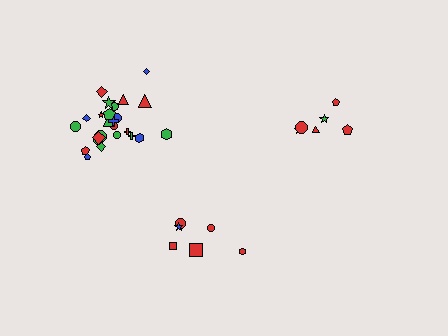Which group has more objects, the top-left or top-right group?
The top-left group.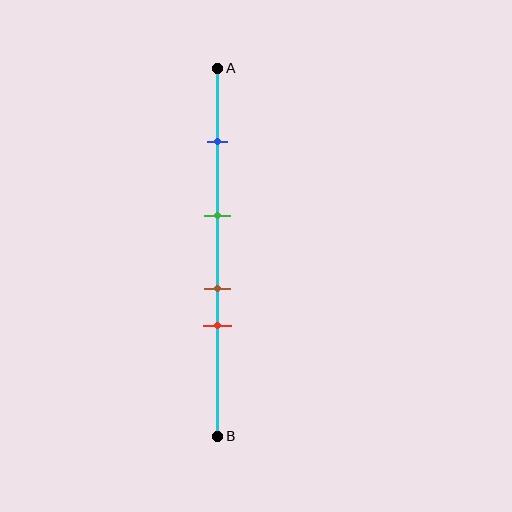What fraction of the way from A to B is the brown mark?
The brown mark is approximately 60% (0.6) of the way from A to B.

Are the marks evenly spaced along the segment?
No, the marks are not evenly spaced.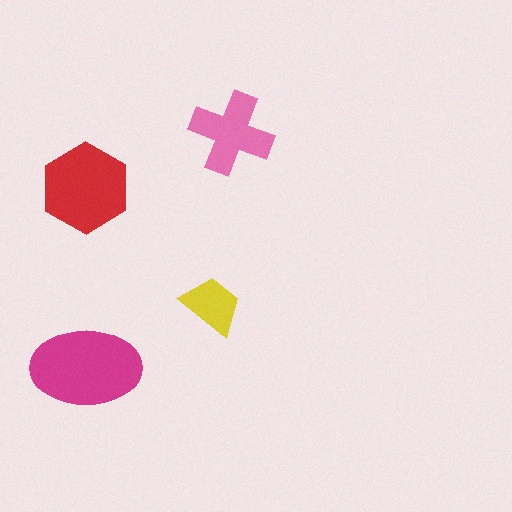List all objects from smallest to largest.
The yellow trapezoid, the pink cross, the red hexagon, the magenta ellipse.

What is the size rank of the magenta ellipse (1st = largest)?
1st.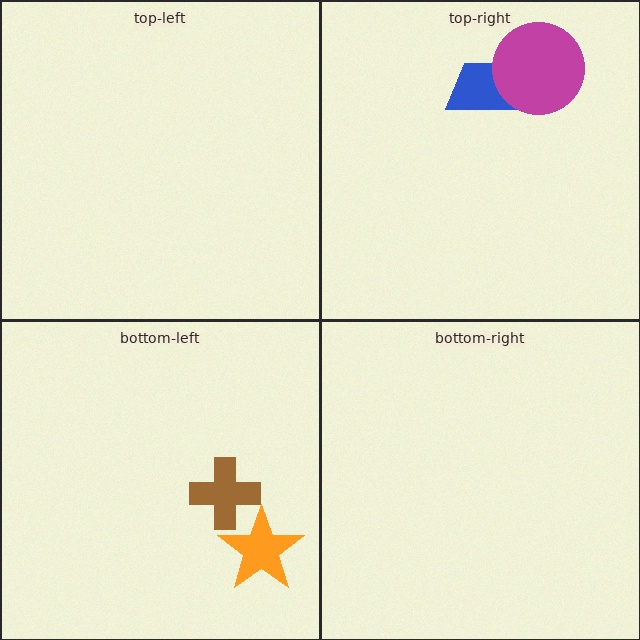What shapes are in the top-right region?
The blue trapezoid, the magenta circle.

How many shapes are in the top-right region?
2.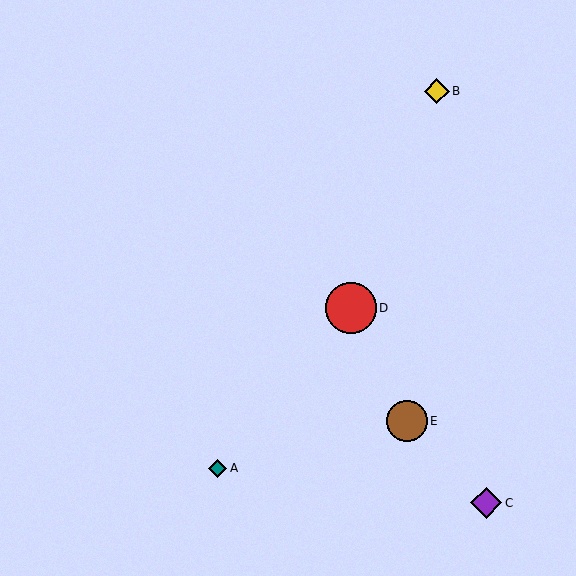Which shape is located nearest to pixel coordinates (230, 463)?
The teal diamond (labeled A) at (218, 468) is nearest to that location.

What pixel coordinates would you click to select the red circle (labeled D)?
Click at (351, 308) to select the red circle D.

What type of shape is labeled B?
Shape B is a yellow diamond.